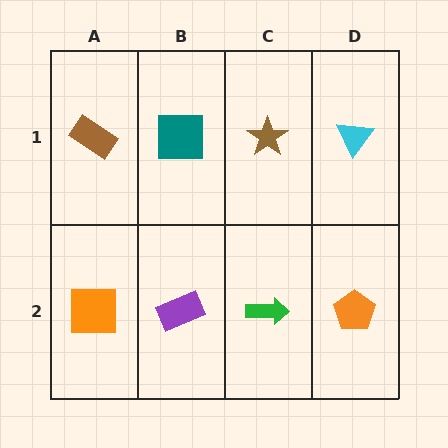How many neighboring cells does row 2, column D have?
2.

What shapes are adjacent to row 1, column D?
An orange pentagon (row 2, column D), a brown star (row 1, column C).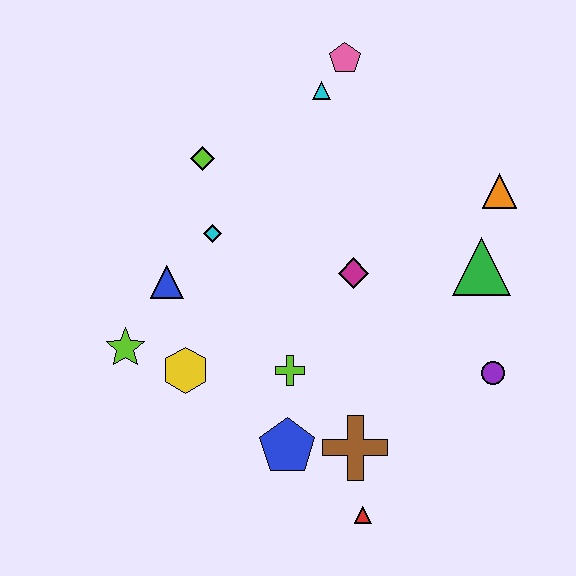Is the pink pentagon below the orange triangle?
No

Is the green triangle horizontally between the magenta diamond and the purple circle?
Yes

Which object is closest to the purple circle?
The green triangle is closest to the purple circle.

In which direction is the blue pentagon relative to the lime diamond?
The blue pentagon is below the lime diamond.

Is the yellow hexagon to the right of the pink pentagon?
No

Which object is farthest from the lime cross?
The pink pentagon is farthest from the lime cross.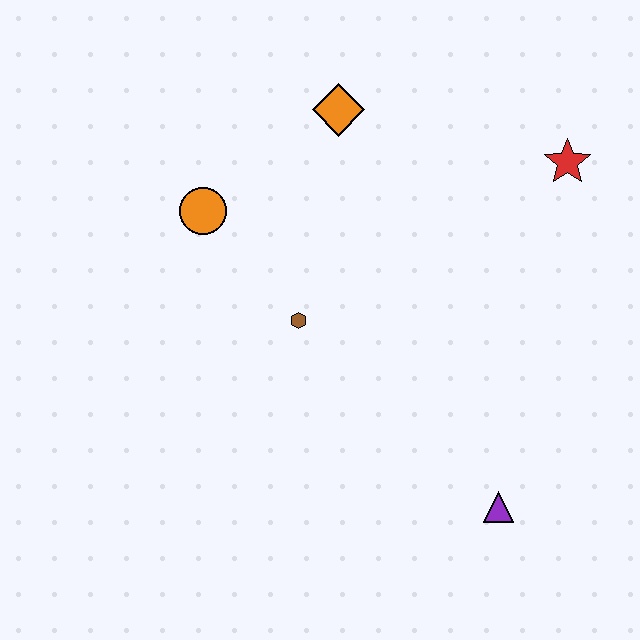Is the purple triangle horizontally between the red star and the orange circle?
Yes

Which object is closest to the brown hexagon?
The orange circle is closest to the brown hexagon.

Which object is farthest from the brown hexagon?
The red star is farthest from the brown hexagon.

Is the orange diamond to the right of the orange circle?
Yes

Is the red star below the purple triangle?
No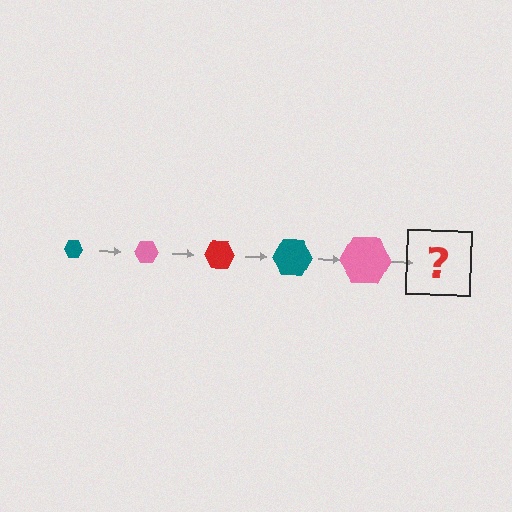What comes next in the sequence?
The next element should be a red hexagon, larger than the previous one.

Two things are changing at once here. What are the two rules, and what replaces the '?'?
The two rules are that the hexagon grows larger each step and the color cycles through teal, pink, and red. The '?' should be a red hexagon, larger than the previous one.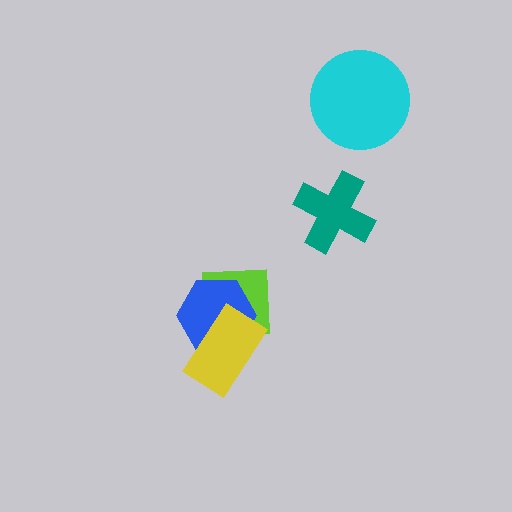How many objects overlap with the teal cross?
0 objects overlap with the teal cross.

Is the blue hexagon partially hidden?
Yes, it is partially covered by another shape.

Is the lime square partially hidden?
Yes, it is partially covered by another shape.